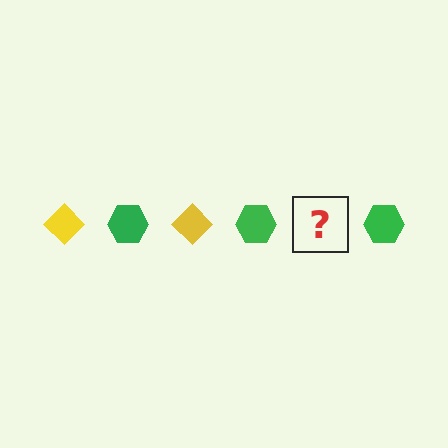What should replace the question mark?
The question mark should be replaced with a yellow diamond.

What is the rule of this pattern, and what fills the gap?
The rule is that the pattern alternates between yellow diamond and green hexagon. The gap should be filled with a yellow diamond.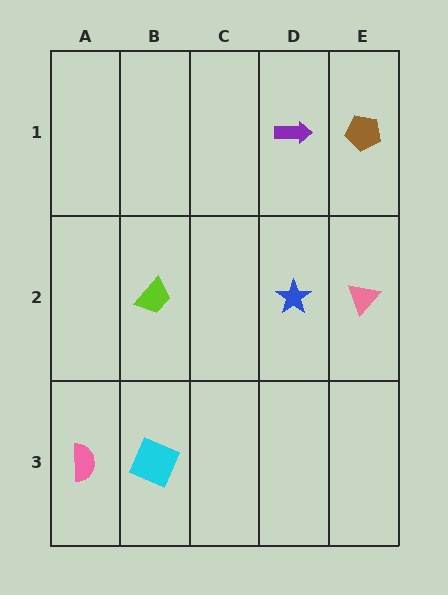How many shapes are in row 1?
2 shapes.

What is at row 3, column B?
A cyan square.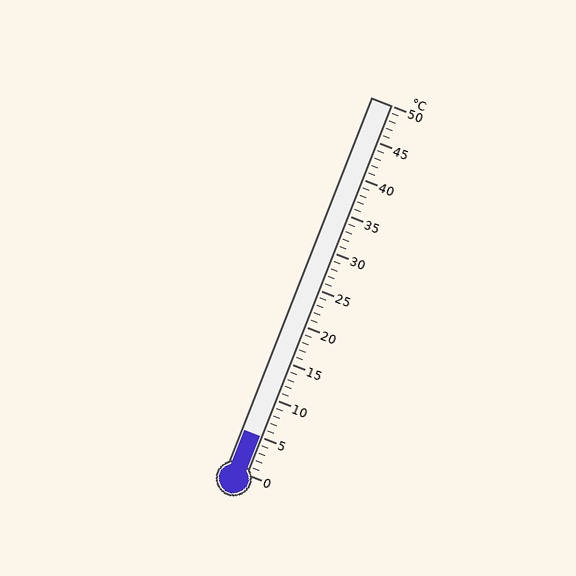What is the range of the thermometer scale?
The thermometer scale ranges from 0°C to 50°C.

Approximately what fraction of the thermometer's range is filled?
The thermometer is filled to approximately 10% of its range.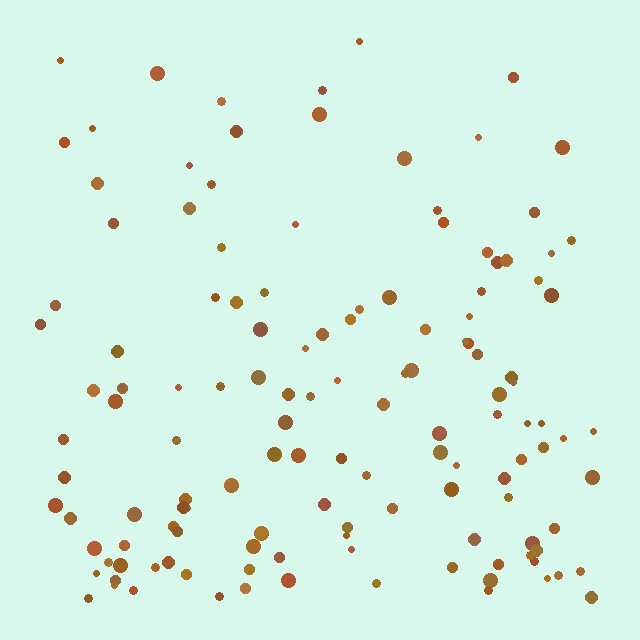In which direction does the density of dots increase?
From top to bottom, with the bottom side densest.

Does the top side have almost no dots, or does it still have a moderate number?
Still a moderate number, just noticeably fewer than the bottom.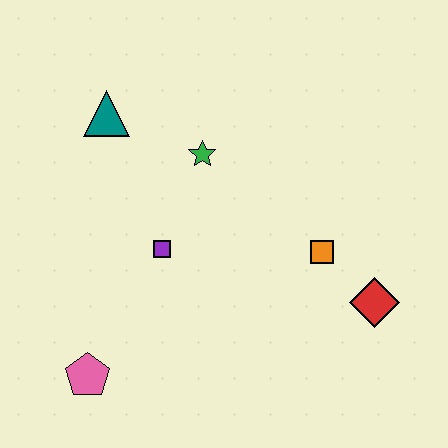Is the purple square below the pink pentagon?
No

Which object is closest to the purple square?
The green star is closest to the purple square.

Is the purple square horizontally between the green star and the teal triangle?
Yes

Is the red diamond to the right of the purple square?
Yes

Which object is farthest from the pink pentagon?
The red diamond is farthest from the pink pentagon.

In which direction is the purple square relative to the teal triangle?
The purple square is below the teal triangle.